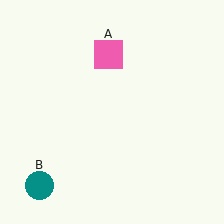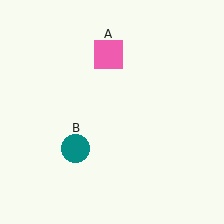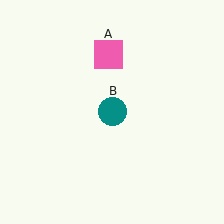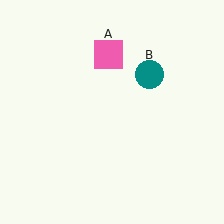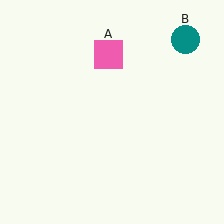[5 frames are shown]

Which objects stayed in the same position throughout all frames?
Pink square (object A) remained stationary.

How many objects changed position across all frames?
1 object changed position: teal circle (object B).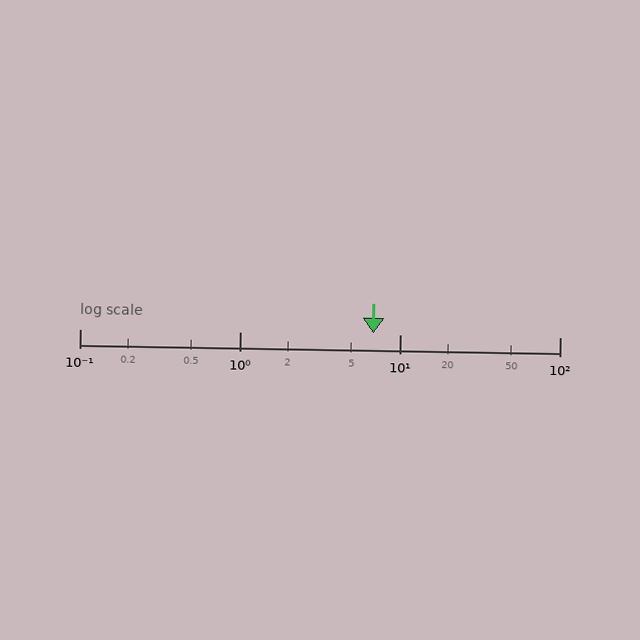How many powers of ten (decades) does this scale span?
The scale spans 3 decades, from 0.1 to 100.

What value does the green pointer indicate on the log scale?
The pointer indicates approximately 6.8.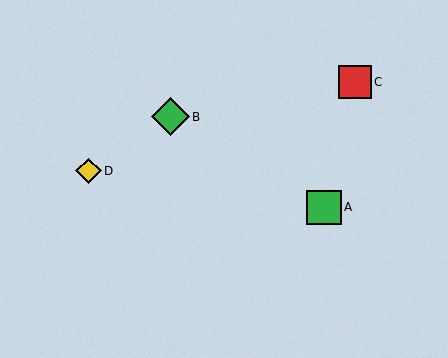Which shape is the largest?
The green diamond (labeled B) is the largest.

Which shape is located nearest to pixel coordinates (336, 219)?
The green square (labeled A) at (324, 208) is nearest to that location.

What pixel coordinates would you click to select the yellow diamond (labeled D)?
Click at (89, 171) to select the yellow diamond D.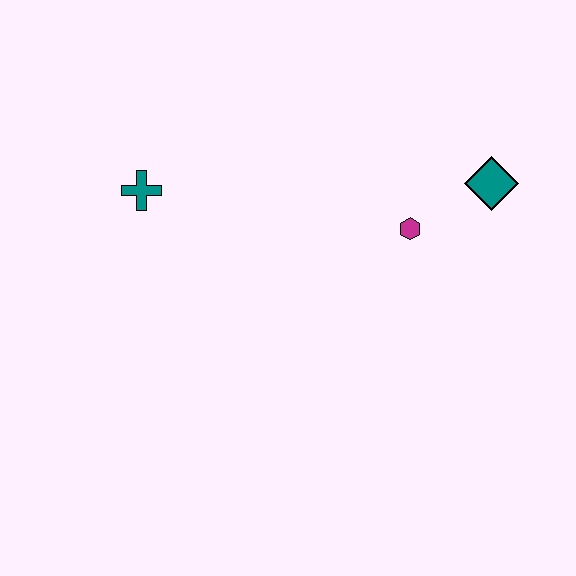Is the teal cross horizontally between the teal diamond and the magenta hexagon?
No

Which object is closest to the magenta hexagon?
The teal diamond is closest to the magenta hexagon.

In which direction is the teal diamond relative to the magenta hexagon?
The teal diamond is to the right of the magenta hexagon.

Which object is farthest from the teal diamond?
The teal cross is farthest from the teal diamond.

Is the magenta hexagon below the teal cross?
Yes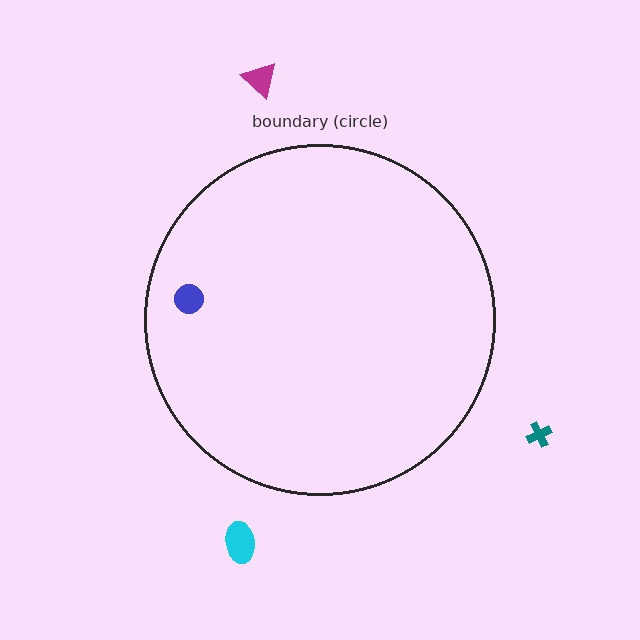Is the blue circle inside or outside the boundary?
Inside.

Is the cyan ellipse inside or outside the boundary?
Outside.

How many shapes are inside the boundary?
1 inside, 3 outside.